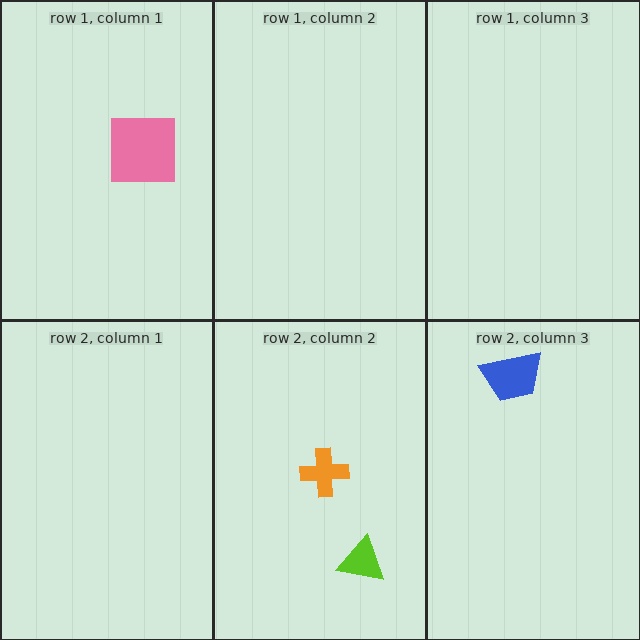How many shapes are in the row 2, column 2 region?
2.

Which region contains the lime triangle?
The row 2, column 2 region.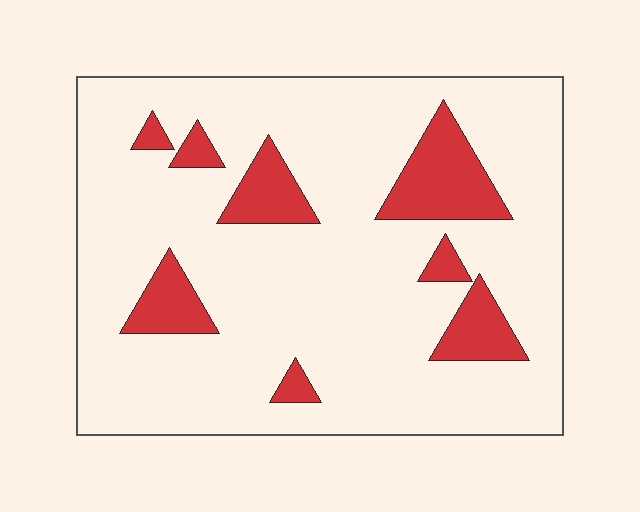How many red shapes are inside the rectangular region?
8.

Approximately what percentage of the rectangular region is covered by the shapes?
Approximately 15%.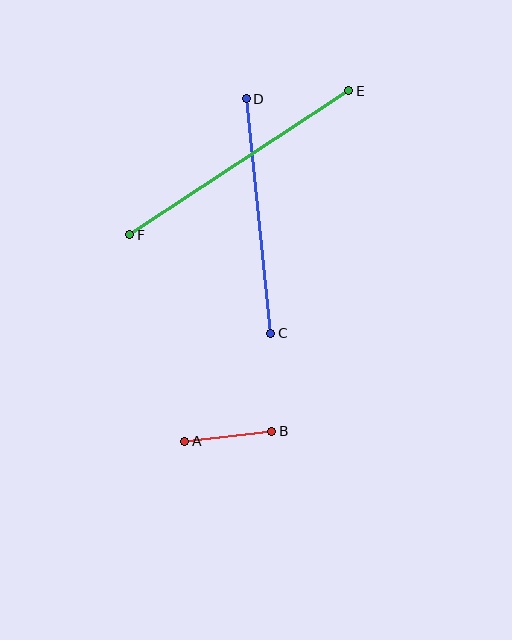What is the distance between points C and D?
The distance is approximately 236 pixels.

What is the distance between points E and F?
The distance is approximately 262 pixels.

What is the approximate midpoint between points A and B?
The midpoint is at approximately (228, 436) pixels.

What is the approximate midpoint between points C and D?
The midpoint is at approximately (259, 216) pixels.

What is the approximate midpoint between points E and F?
The midpoint is at approximately (239, 163) pixels.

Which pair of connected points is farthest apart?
Points E and F are farthest apart.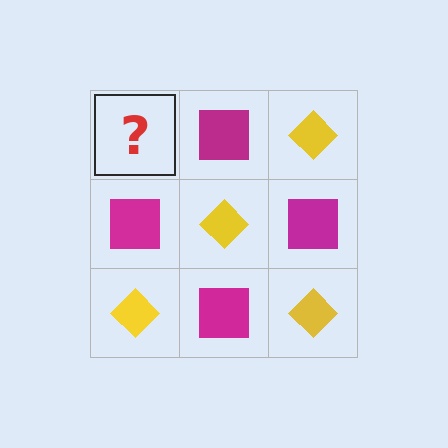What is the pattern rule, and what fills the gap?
The rule is that it alternates yellow diamond and magenta square in a checkerboard pattern. The gap should be filled with a yellow diamond.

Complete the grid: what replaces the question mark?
The question mark should be replaced with a yellow diamond.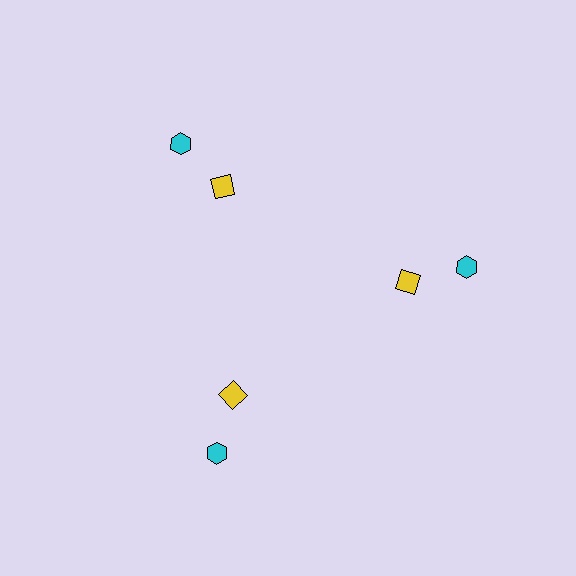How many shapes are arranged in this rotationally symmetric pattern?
There are 6 shapes, arranged in 3 groups of 2.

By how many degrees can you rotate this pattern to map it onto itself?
The pattern maps onto itself every 120 degrees of rotation.